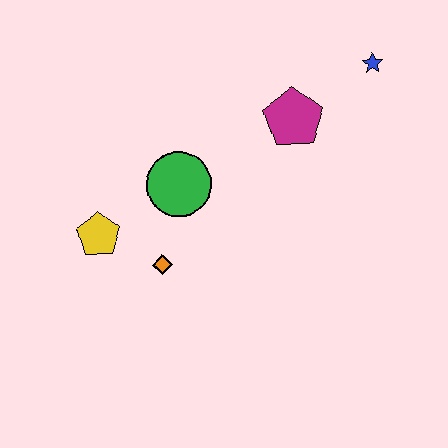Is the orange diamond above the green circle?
No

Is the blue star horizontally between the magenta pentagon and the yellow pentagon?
No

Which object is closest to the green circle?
The orange diamond is closest to the green circle.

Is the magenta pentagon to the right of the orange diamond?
Yes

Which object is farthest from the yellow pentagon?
The blue star is farthest from the yellow pentagon.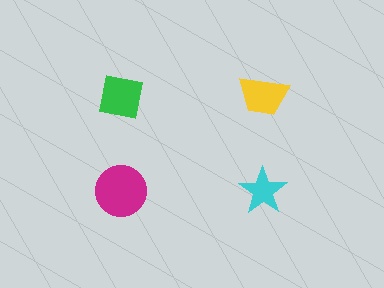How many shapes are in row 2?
2 shapes.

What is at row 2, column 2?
A cyan star.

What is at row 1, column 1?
A green square.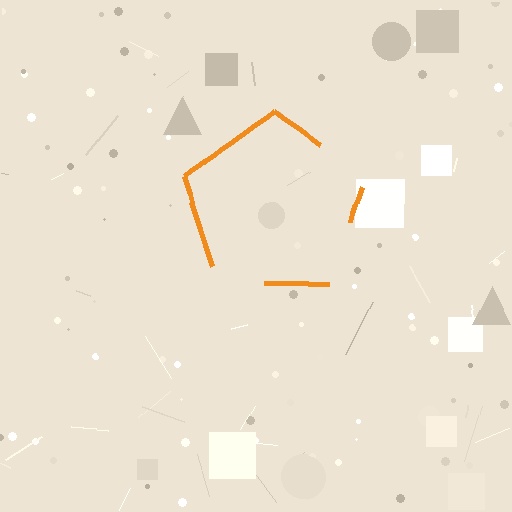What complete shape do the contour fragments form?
The contour fragments form a pentagon.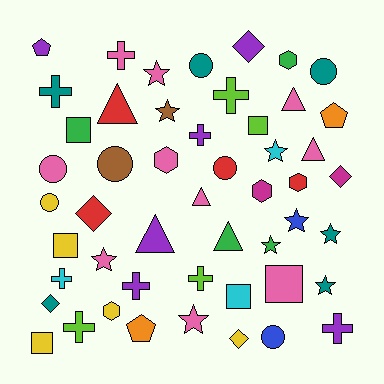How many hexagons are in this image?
There are 5 hexagons.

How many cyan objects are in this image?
There are 3 cyan objects.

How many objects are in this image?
There are 50 objects.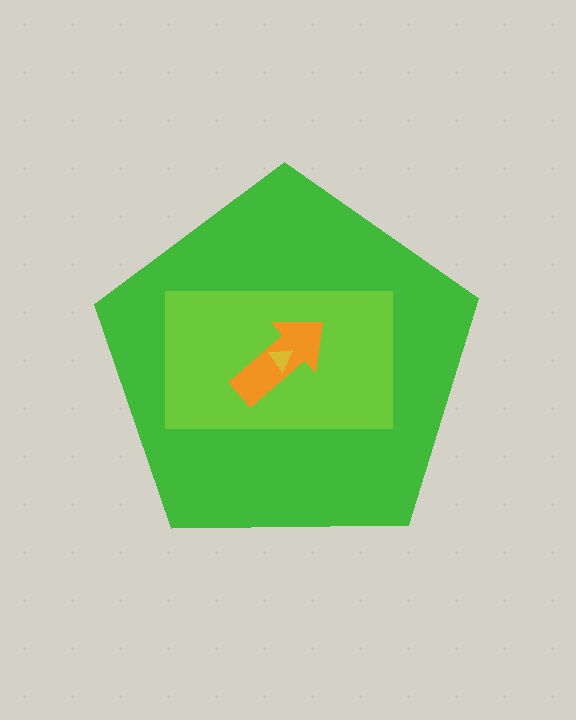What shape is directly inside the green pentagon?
The lime rectangle.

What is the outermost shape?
The green pentagon.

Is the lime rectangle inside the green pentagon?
Yes.